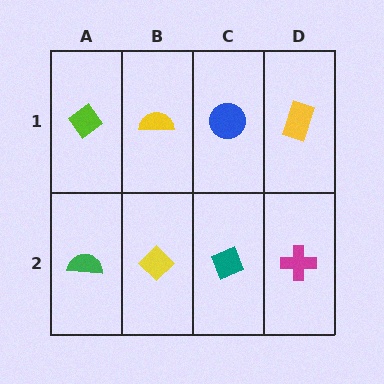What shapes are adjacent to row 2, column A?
A lime diamond (row 1, column A), a yellow diamond (row 2, column B).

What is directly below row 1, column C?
A teal diamond.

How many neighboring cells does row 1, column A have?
2.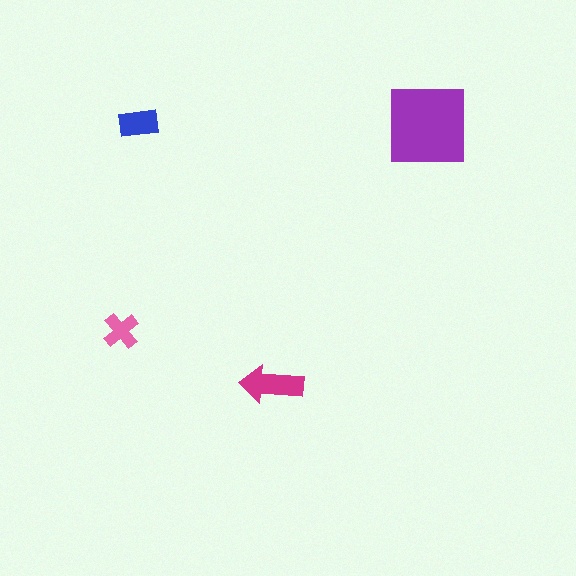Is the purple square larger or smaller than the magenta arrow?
Larger.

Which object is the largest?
The purple square.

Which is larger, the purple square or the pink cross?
The purple square.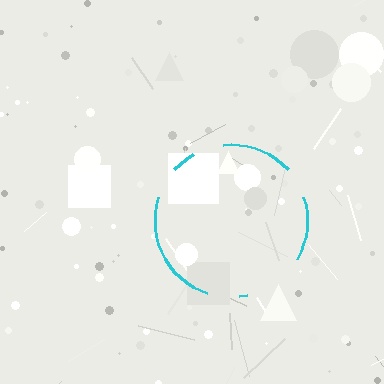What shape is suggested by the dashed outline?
The dashed outline suggests a circle.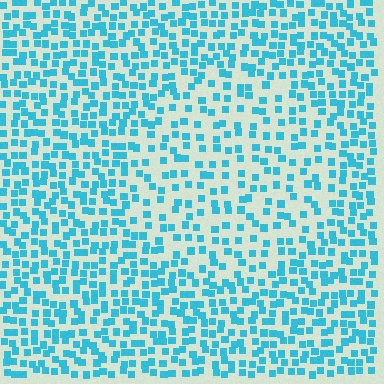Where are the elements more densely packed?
The elements are more densely packed outside the circle boundary.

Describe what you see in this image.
The image contains small cyan elements arranged at two different densities. A circle-shaped region is visible where the elements are less densely packed than the surrounding area.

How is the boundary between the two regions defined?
The boundary is defined by a change in element density (approximately 1.7x ratio). All elements are the same color, size, and shape.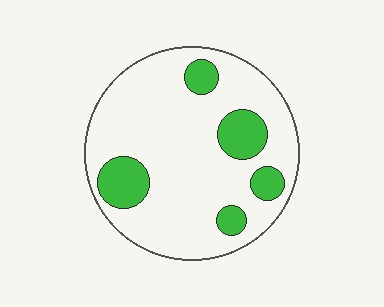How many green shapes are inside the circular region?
5.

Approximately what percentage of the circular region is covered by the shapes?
Approximately 20%.